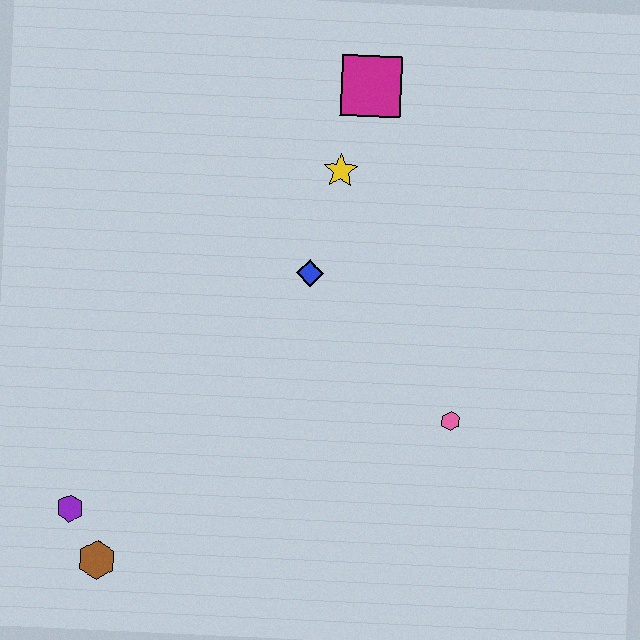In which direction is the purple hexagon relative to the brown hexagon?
The purple hexagon is above the brown hexagon.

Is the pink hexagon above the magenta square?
No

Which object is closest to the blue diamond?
The yellow star is closest to the blue diamond.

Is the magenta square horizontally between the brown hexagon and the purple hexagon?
No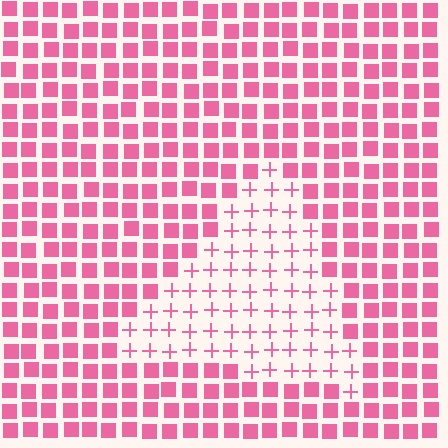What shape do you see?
I see a triangle.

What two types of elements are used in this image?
The image uses plus signs inside the triangle region and squares outside it.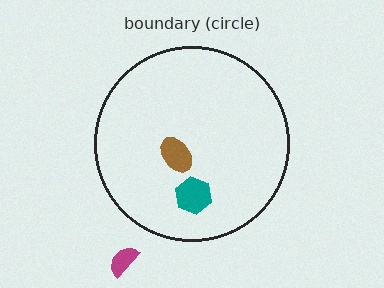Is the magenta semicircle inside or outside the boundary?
Outside.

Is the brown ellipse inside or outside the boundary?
Inside.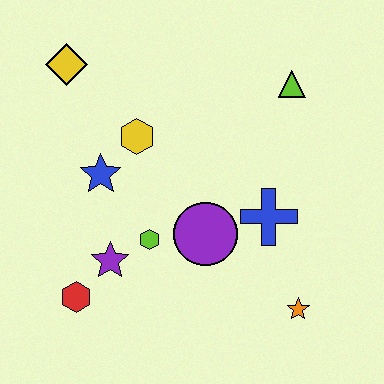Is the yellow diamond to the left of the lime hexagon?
Yes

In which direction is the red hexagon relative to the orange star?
The red hexagon is to the left of the orange star.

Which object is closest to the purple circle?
The lime hexagon is closest to the purple circle.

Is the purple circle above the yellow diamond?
No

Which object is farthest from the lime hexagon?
The lime triangle is farthest from the lime hexagon.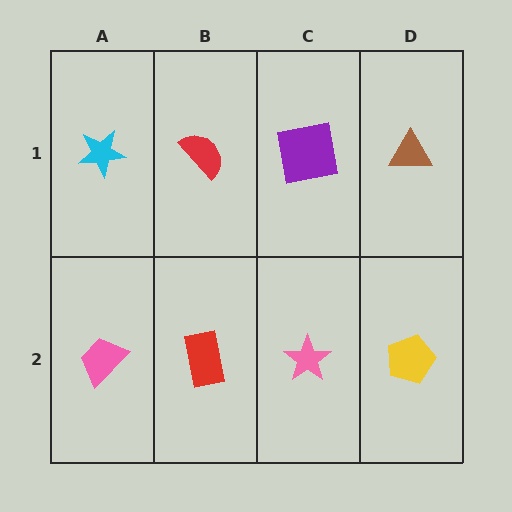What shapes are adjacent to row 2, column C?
A purple square (row 1, column C), a red rectangle (row 2, column B), a yellow pentagon (row 2, column D).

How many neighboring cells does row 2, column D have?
2.